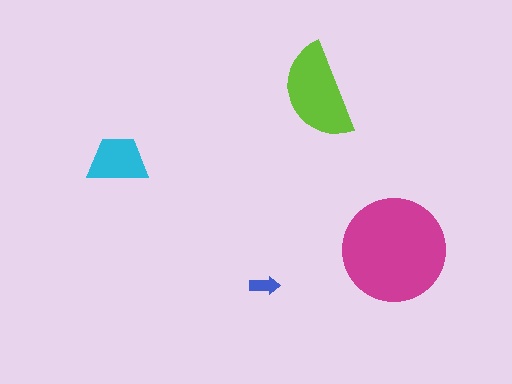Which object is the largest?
The magenta circle.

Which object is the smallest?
The blue arrow.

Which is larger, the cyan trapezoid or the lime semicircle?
The lime semicircle.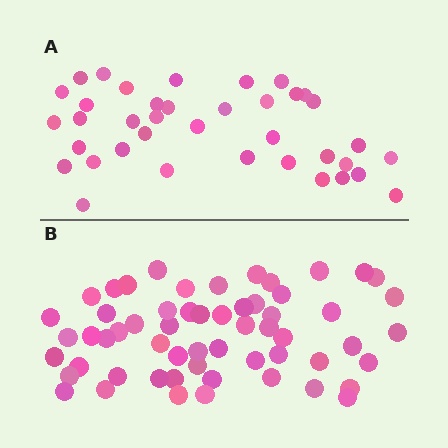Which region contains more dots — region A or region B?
Region B (the bottom region) has more dots.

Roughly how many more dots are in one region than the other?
Region B has approximately 20 more dots than region A.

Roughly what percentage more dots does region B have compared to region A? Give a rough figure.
About 55% more.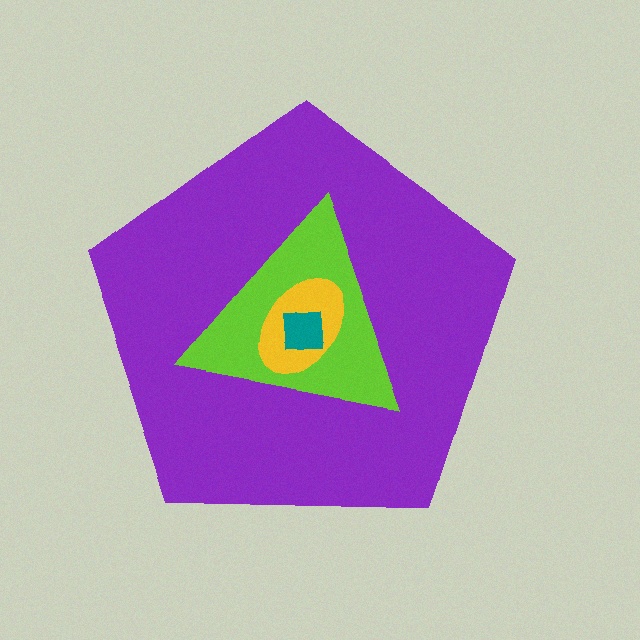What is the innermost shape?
The teal square.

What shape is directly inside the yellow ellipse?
The teal square.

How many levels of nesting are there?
4.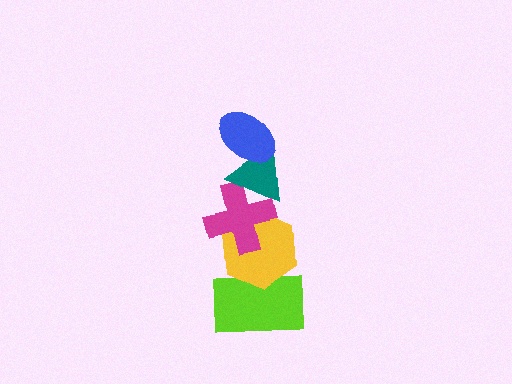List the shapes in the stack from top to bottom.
From top to bottom: the blue ellipse, the teal triangle, the magenta cross, the yellow hexagon, the lime rectangle.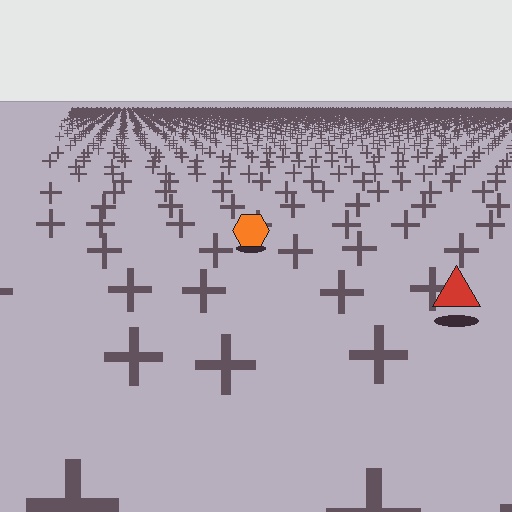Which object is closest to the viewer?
The red triangle is closest. The texture marks near it are larger and more spread out.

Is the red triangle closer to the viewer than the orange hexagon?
Yes. The red triangle is closer — you can tell from the texture gradient: the ground texture is coarser near it.